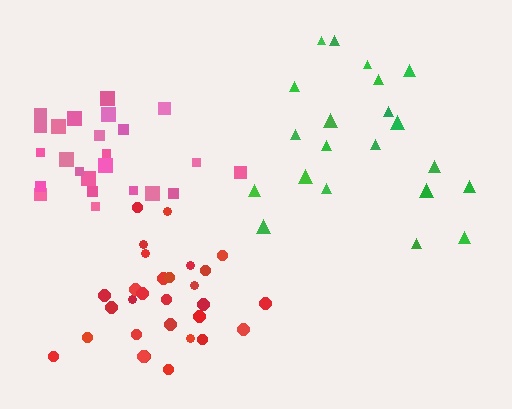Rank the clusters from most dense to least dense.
pink, red, green.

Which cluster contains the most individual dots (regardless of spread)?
Red (29).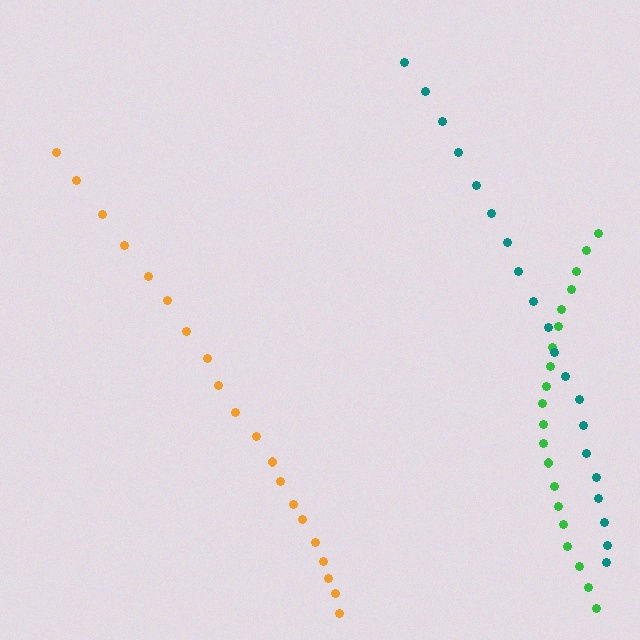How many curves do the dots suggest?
There are 3 distinct paths.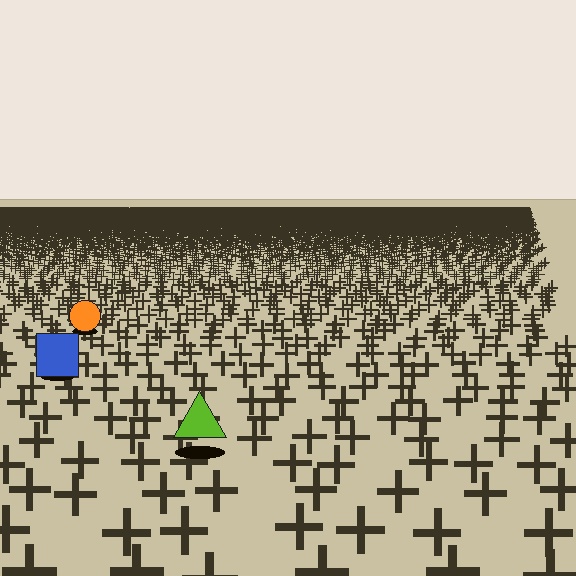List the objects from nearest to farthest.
From nearest to farthest: the lime triangle, the blue square, the orange circle.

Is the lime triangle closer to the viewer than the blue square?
Yes. The lime triangle is closer — you can tell from the texture gradient: the ground texture is coarser near it.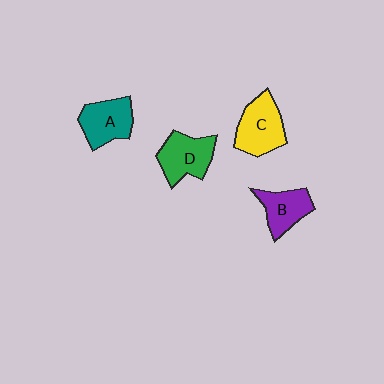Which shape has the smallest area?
Shape B (purple).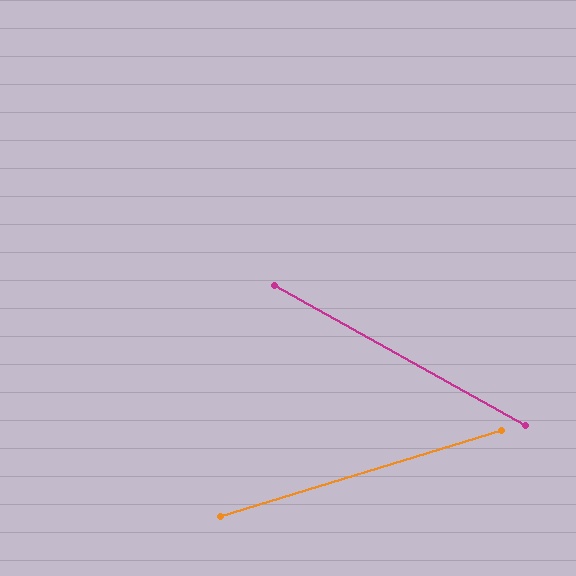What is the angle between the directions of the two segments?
Approximately 46 degrees.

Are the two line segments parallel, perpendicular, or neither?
Neither parallel nor perpendicular — they differ by about 46°.